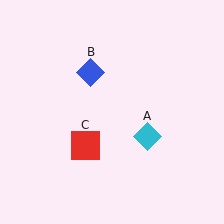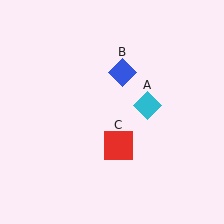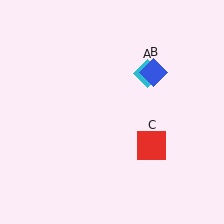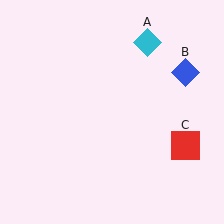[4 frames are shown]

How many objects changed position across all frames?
3 objects changed position: cyan diamond (object A), blue diamond (object B), red square (object C).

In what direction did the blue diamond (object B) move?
The blue diamond (object B) moved right.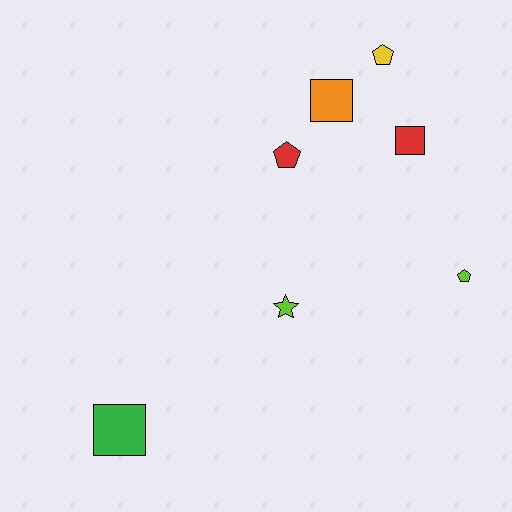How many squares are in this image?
There are 3 squares.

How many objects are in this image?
There are 7 objects.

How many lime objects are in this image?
There are 2 lime objects.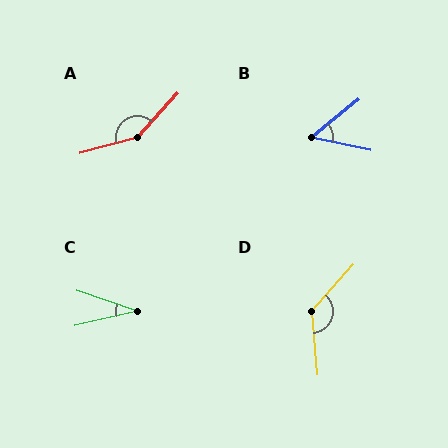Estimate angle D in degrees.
Approximately 133 degrees.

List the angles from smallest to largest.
C (32°), B (51°), D (133°), A (148°).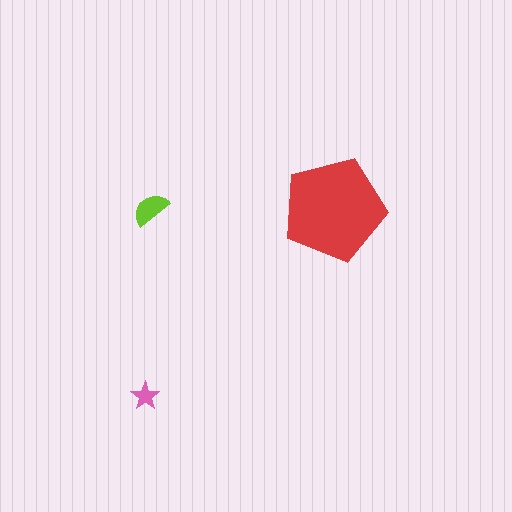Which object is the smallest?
The pink star.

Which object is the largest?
The red pentagon.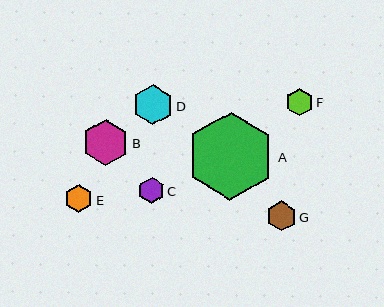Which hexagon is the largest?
Hexagon A is the largest with a size of approximately 88 pixels.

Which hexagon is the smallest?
Hexagon C is the smallest with a size of approximately 26 pixels.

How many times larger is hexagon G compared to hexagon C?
Hexagon G is approximately 1.2 times the size of hexagon C.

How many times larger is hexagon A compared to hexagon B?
Hexagon A is approximately 1.9 times the size of hexagon B.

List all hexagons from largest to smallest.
From largest to smallest: A, B, D, G, E, F, C.